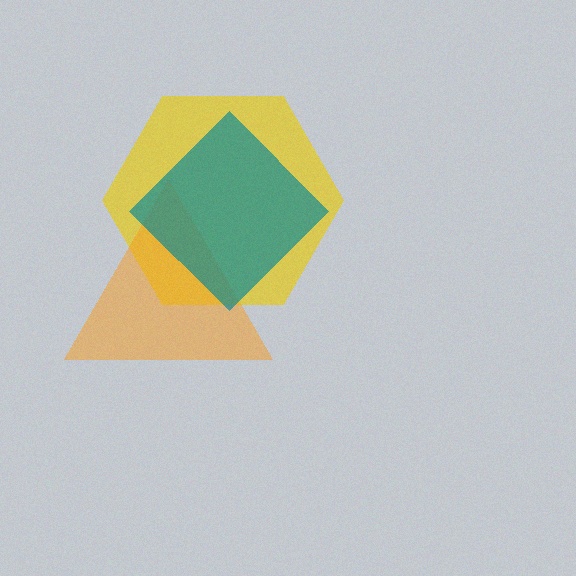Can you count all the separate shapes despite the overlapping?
Yes, there are 3 separate shapes.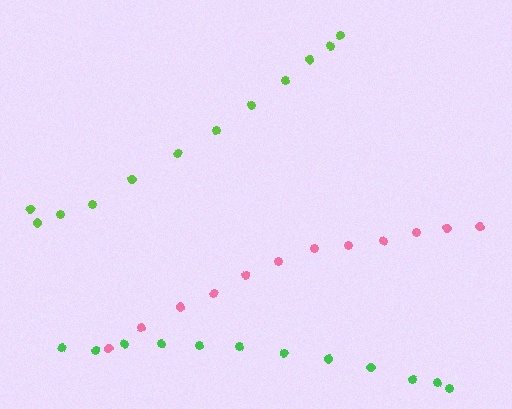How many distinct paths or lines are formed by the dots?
There are 3 distinct paths.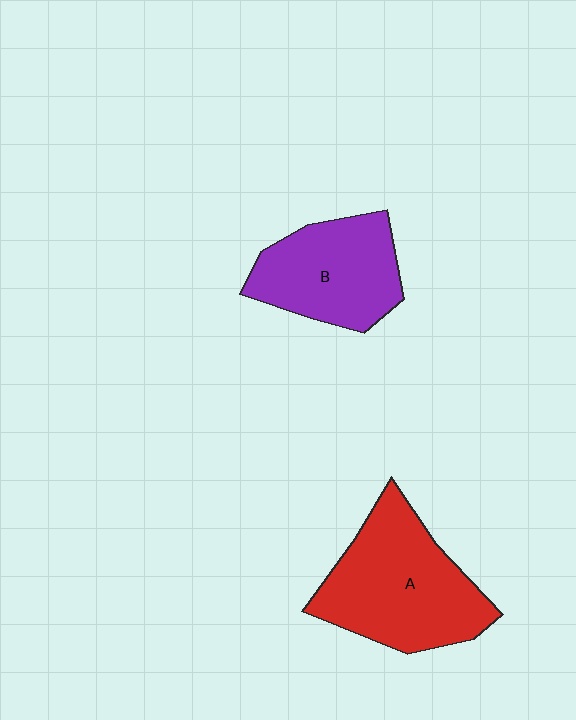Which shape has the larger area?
Shape A (red).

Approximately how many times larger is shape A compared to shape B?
Approximately 1.3 times.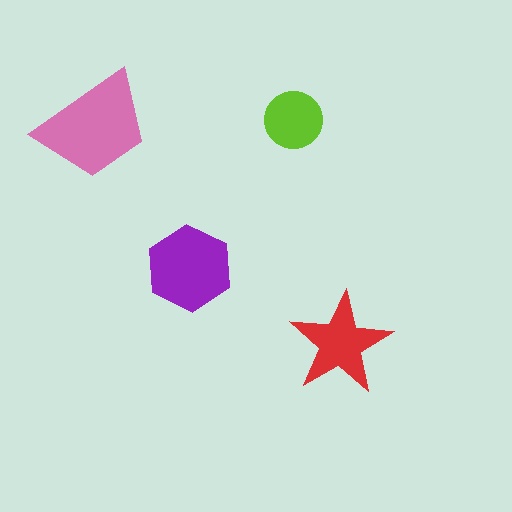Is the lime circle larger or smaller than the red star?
Smaller.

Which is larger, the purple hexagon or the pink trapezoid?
The pink trapezoid.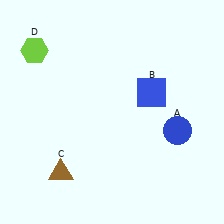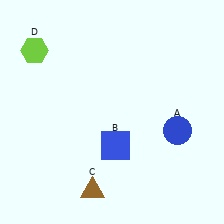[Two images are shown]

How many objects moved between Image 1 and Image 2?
2 objects moved between the two images.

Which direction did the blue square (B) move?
The blue square (B) moved down.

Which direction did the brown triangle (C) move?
The brown triangle (C) moved right.